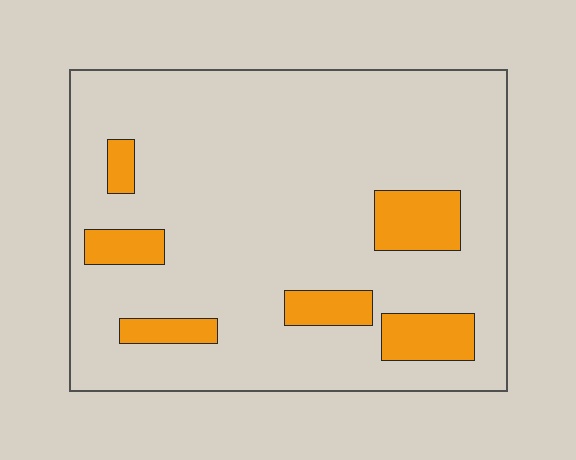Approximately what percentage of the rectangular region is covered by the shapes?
Approximately 15%.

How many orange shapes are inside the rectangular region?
6.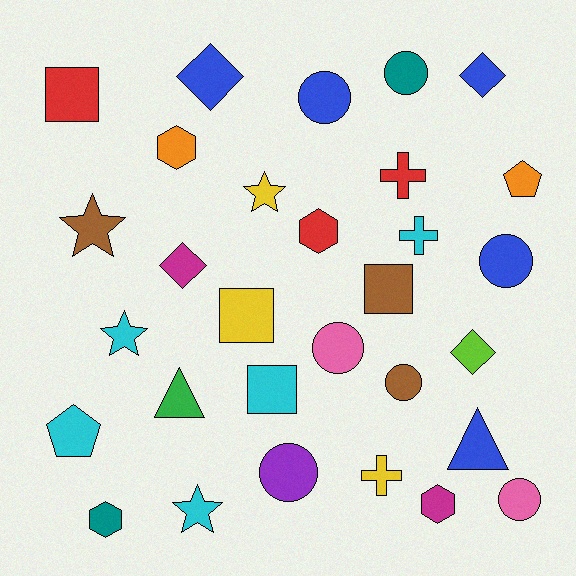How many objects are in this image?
There are 30 objects.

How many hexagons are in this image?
There are 4 hexagons.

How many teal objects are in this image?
There are 2 teal objects.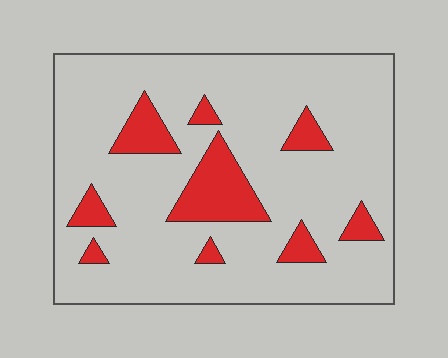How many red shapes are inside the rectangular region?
9.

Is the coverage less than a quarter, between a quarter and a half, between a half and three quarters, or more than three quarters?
Less than a quarter.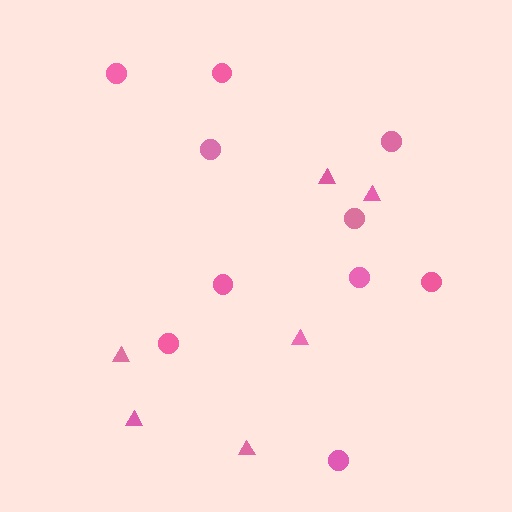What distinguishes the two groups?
There are 2 groups: one group of triangles (6) and one group of circles (10).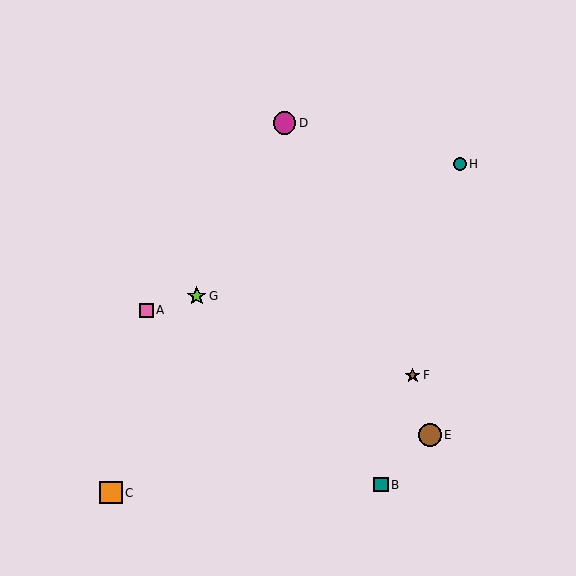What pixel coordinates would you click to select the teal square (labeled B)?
Click at (381, 485) to select the teal square B.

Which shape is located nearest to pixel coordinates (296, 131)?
The magenta circle (labeled D) at (285, 123) is nearest to that location.